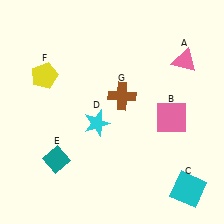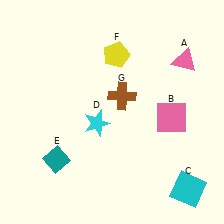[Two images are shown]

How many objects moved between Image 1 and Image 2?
1 object moved between the two images.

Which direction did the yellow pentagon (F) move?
The yellow pentagon (F) moved right.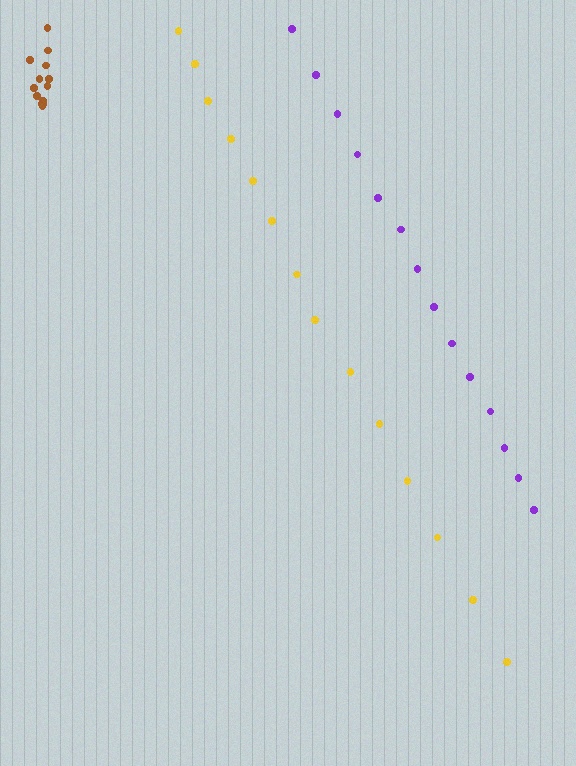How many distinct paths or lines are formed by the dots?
There are 3 distinct paths.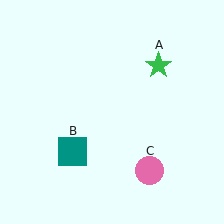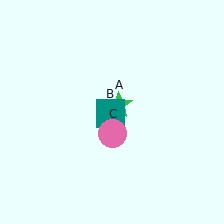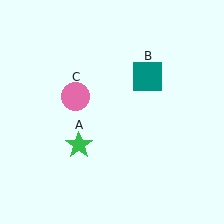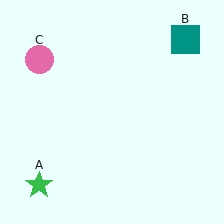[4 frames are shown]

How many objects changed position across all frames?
3 objects changed position: green star (object A), teal square (object B), pink circle (object C).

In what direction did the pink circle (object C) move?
The pink circle (object C) moved up and to the left.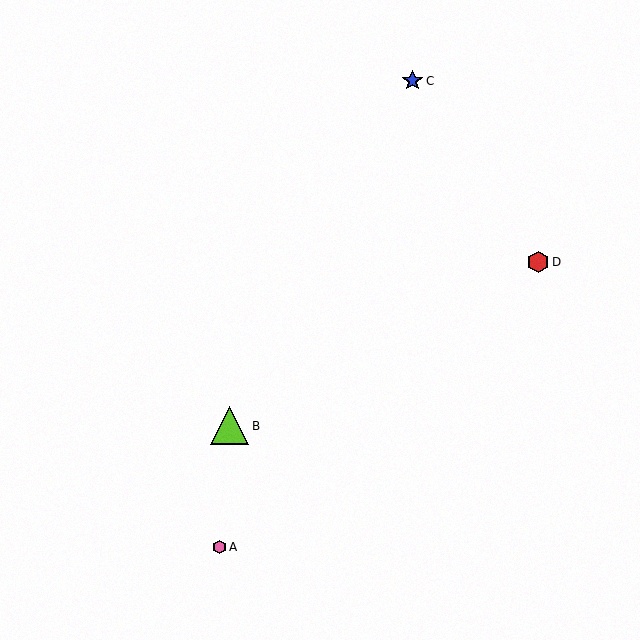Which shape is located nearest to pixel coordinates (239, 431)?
The lime triangle (labeled B) at (230, 426) is nearest to that location.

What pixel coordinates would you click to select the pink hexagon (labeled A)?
Click at (219, 547) to select the pink hexagon A.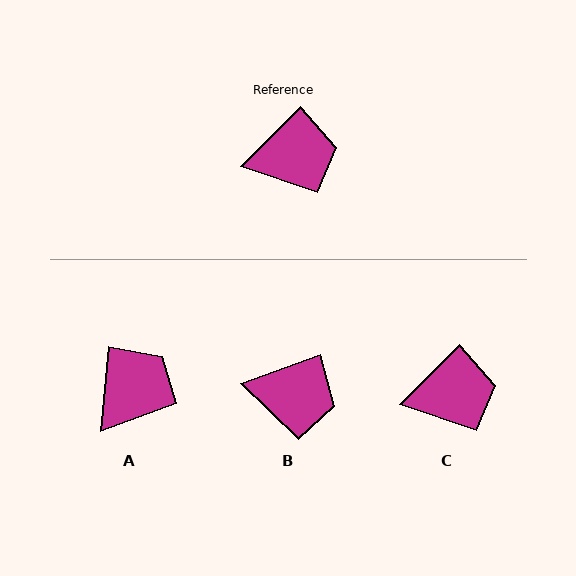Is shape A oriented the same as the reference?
No, it is off by about 39 degrees.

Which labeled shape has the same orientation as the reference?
C.